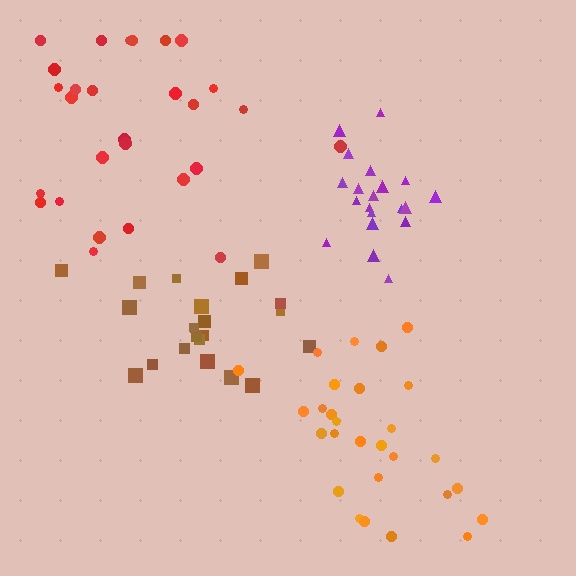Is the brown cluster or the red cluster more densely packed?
Red.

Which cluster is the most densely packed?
Purple.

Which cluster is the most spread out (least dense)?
Brown.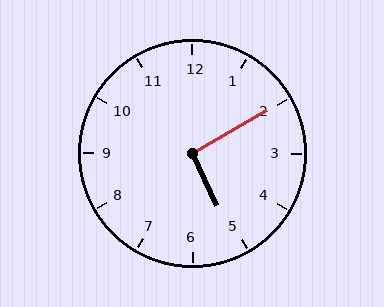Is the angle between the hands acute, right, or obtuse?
It is right.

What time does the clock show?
5:10.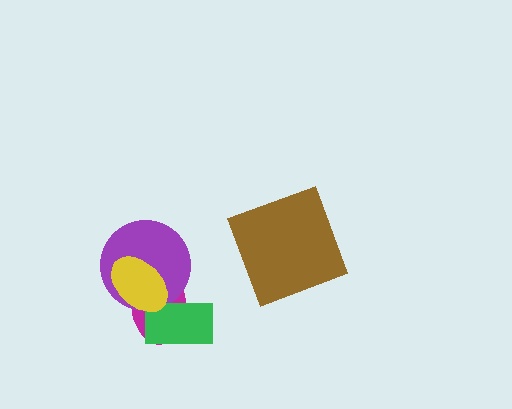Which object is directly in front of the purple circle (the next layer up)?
The green rectangle is directly in front of the purple circle.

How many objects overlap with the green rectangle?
3 objects overlap with the green rectangle.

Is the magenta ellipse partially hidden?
Yes, it is partially covered by another shape.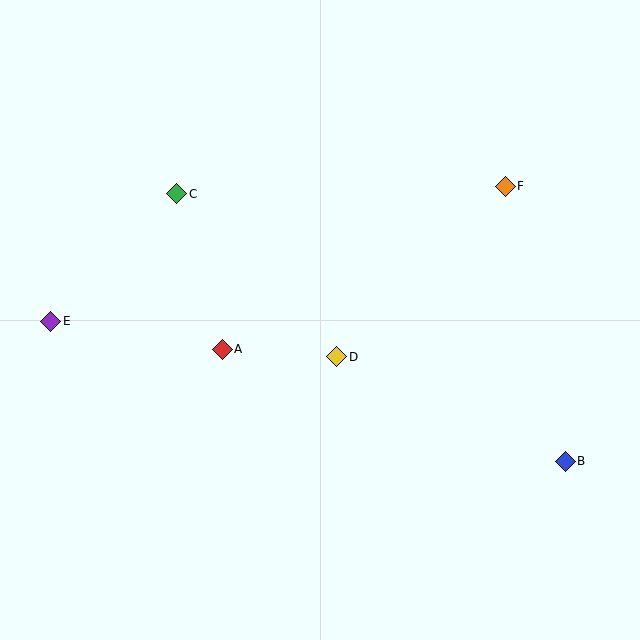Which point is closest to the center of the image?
Point D at (337, 357) is closest to the center.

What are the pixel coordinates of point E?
Point E is at (51, 321).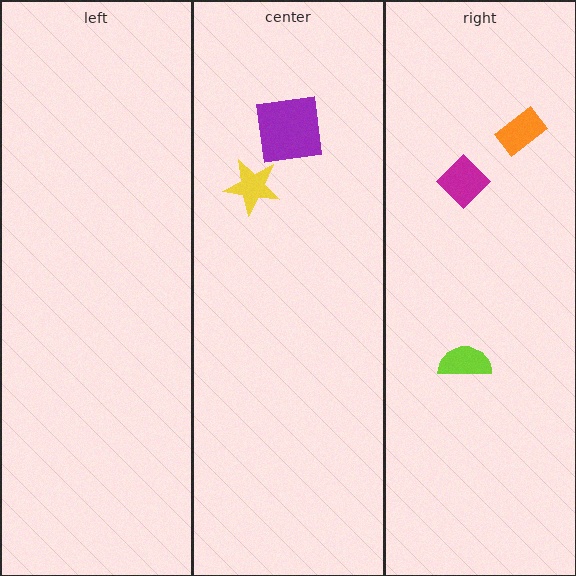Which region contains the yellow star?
The center region.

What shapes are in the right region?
The orange rectangle, the magenta diamond, the lime semicircle.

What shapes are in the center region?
The purple square, the yellow star.